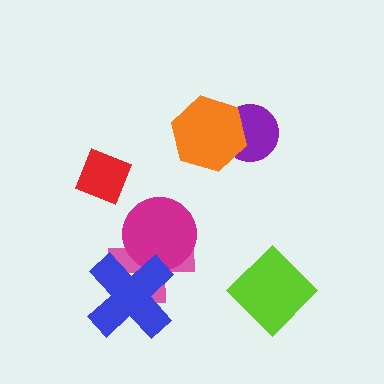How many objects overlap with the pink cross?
2 objects overlap with the pink cross.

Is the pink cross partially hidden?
Yes, it is partially covered by another shape.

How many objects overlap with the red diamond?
0 objects overlap with the red diamond.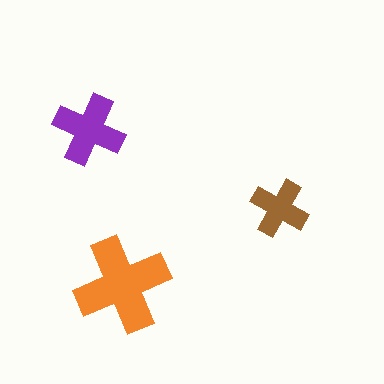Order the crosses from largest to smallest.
the orange one, the purple one, the brown one.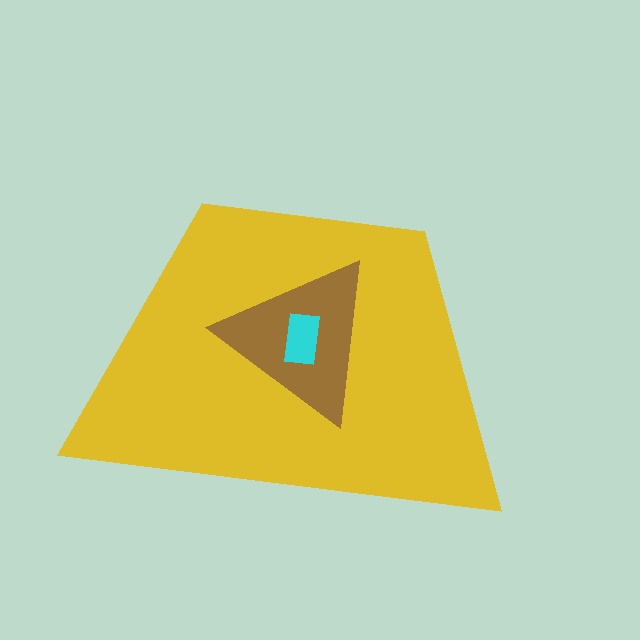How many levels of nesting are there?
3.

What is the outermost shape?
The yellow trapezoid.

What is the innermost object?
The cyan rectangle.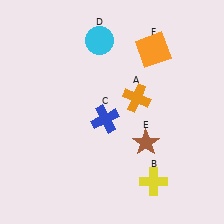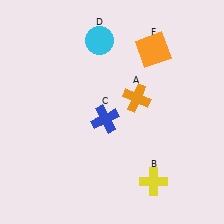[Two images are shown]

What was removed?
The brown star (E) was removed in Image 2.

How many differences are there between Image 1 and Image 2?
There is 1 difference between the two images.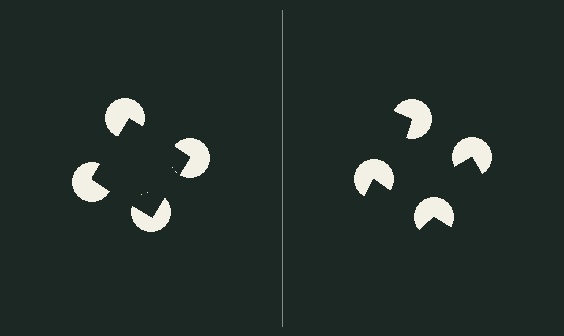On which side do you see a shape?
An illusory square appears on the left side. On the right side the wedge cuts are rotated, so no coherent shape forms.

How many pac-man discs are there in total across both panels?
8 — 4 on each side.